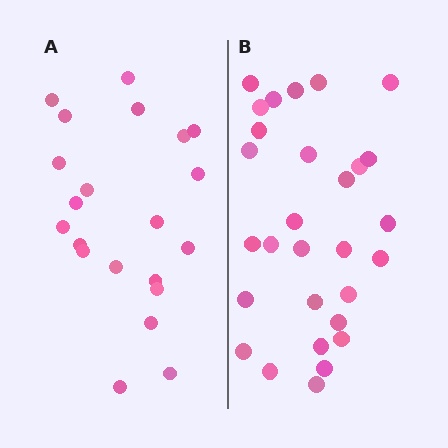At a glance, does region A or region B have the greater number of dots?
Region B (the right region) has more dots.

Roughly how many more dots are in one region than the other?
Region B has roughly 8 or so more dots than region A.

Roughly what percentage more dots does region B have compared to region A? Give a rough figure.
About 40% more.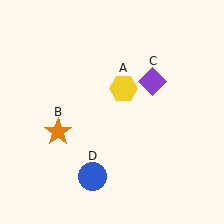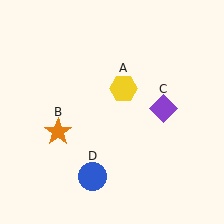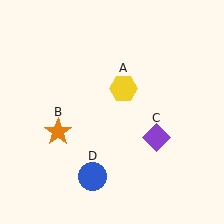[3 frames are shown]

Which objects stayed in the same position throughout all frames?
Yellow hexagon (object A) and orange star (object B) and blue circle (object D) remained stationary.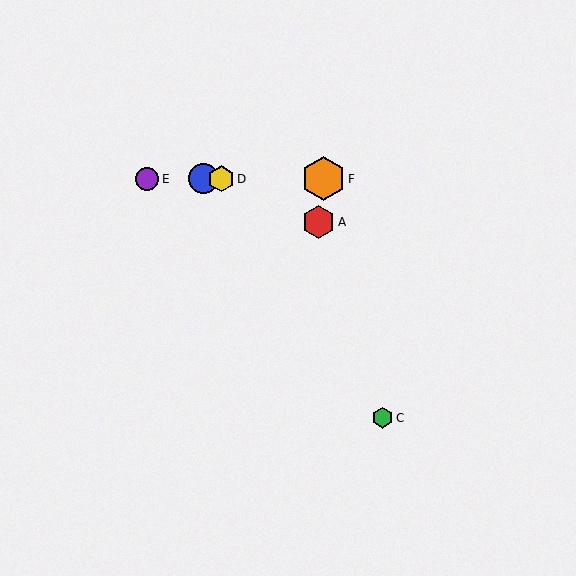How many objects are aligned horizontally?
4 objects (B, D, E, F) are aligned horizontally.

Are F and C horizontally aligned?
No, F is at y≈179 and C is at y≈418.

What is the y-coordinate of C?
Object C is at y≈418.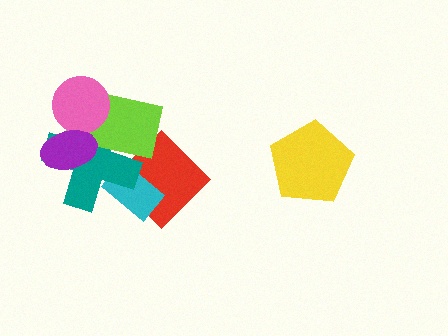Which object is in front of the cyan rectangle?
The teal cross is in front of the cyan rectangle.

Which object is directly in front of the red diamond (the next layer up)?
The cyan rectangle is directly in front of the red diamond.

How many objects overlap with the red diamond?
3 objects overlap with the red diamond.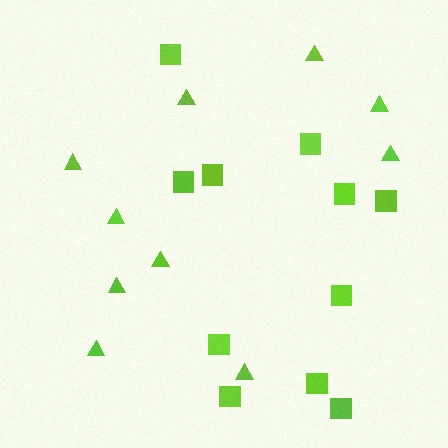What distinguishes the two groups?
There are 2 groups: one group of triangles (10) and one group of squares (11).